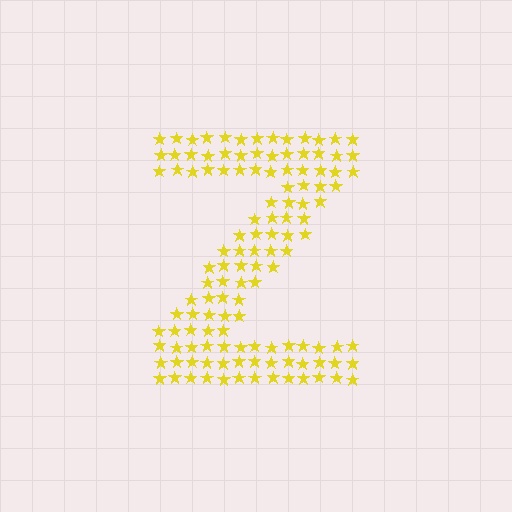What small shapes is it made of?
It is made of small stars.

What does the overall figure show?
The overall figure shows the letter Z.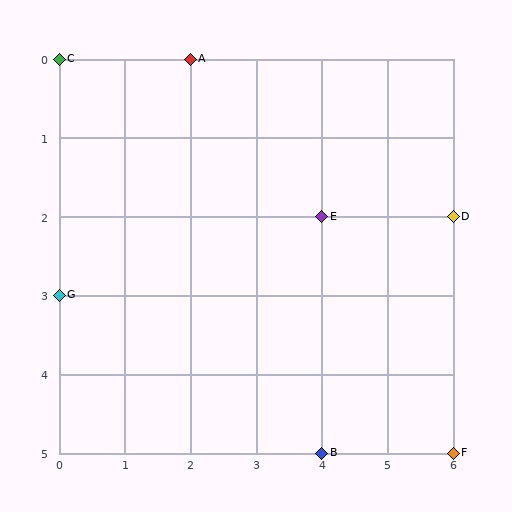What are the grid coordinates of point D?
Point D is at grid coordinates (6, 2).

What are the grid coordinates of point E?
Point E is at grid coordinates (4, 2).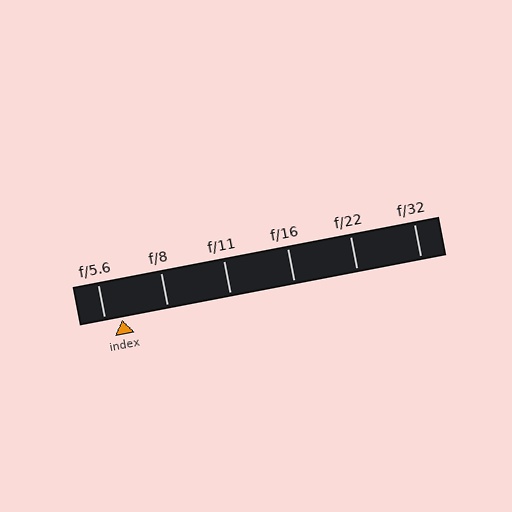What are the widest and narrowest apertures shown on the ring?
The widest aperture shown is f/5.6 and the narrowest is f/32.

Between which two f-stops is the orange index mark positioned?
The index mark is between f/5.6 and f/8.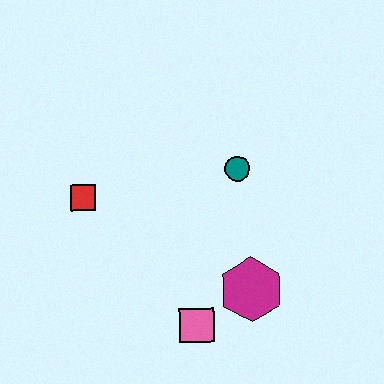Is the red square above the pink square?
Yes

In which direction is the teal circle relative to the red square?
The teal circle is to the right of the red square.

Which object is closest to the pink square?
The magenta hexagon is closest to the pink square.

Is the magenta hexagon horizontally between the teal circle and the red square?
No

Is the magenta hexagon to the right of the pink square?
Yes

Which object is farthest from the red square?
The magenta hexagon is farthest from the red square.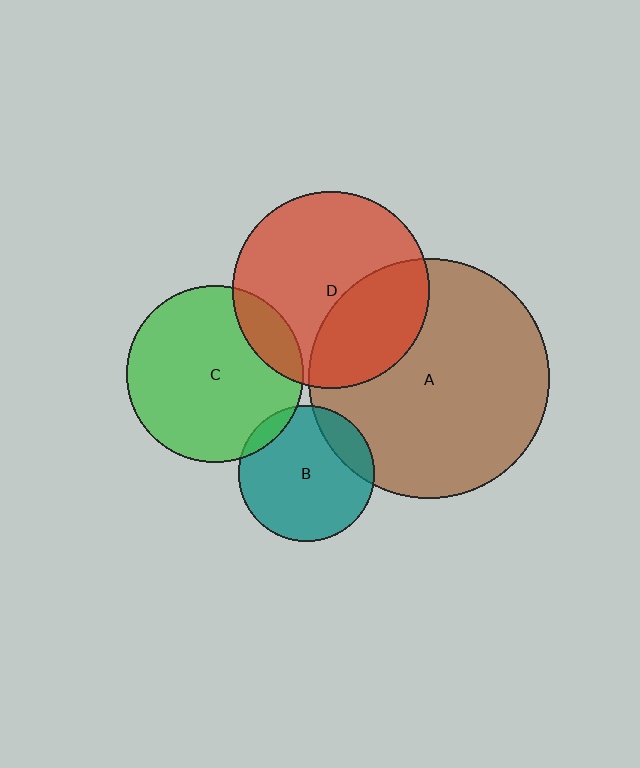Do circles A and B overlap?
Yes.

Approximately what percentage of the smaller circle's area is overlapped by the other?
Approximately 15%.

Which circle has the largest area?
Circle A (brown).